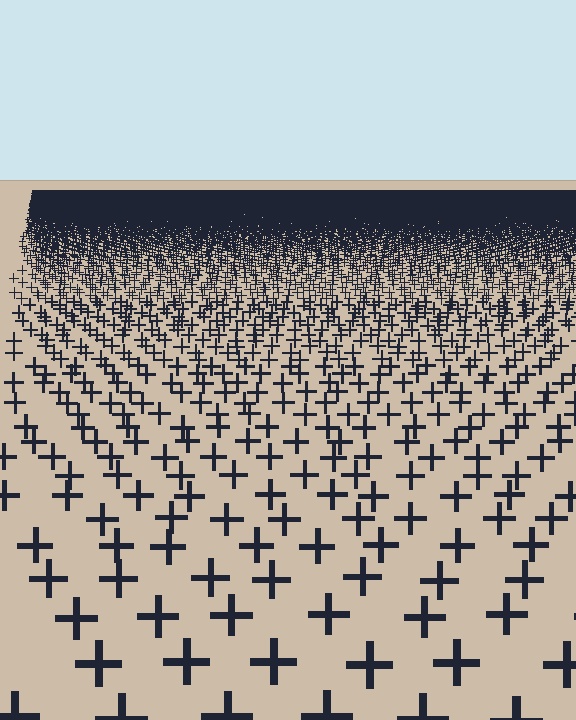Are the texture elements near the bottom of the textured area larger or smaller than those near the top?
Larger. Near the bottom, elements are closer to the viewer and appear at a bigger on-screen size.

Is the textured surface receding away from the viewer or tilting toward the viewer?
The surface is receding away from the viewer. Texture elements get smaller and denser toward the top.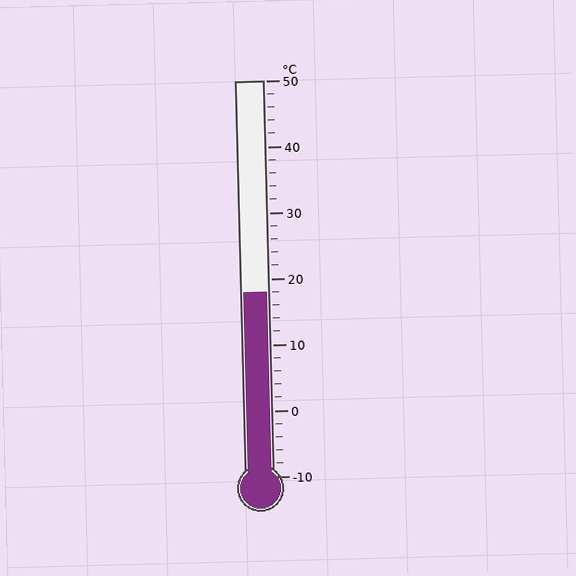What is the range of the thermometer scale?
The thermometer scale ranges from -10°C to 50°C.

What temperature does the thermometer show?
The thermometer shows approximately 18°C.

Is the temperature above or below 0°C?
The temperature is above 0°C.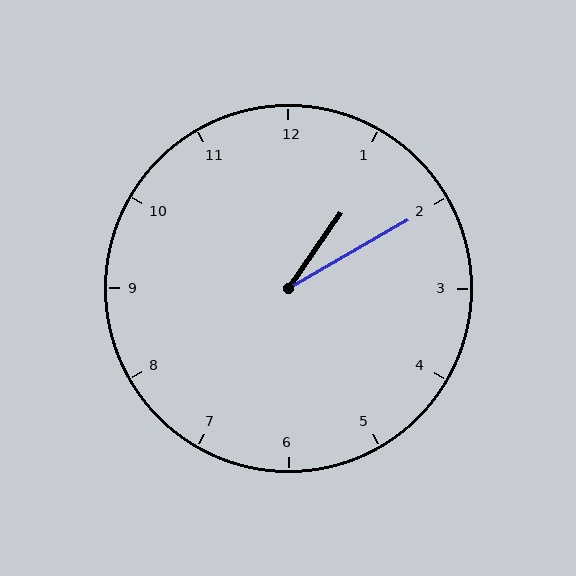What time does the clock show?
1:10.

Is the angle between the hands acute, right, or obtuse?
It is acute.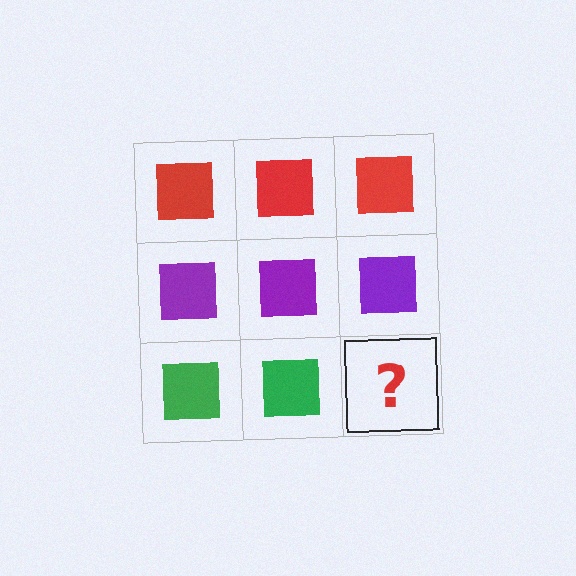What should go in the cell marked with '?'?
The missing cell should contain a green square.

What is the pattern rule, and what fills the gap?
The rule is that each row has a consistent color. The gap should be filled with a green square.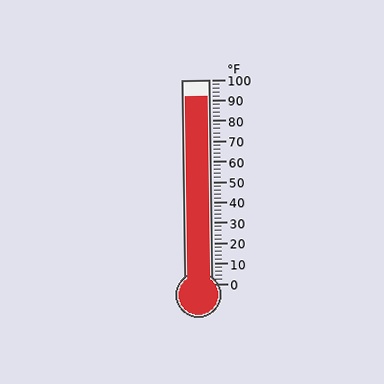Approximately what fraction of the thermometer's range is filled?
The thermometer is filled to approximately 90% of its range.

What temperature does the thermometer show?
The thermometer shows approximately 92°F.